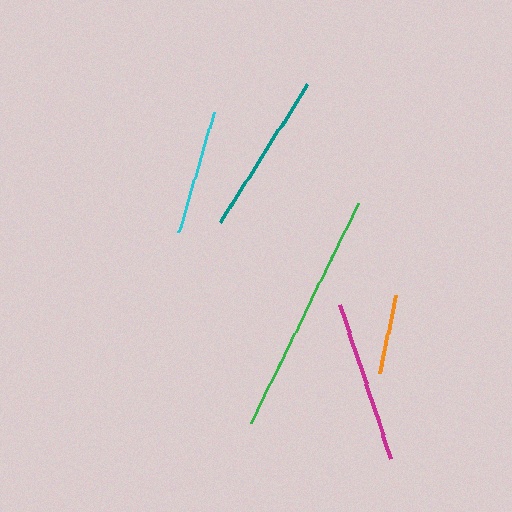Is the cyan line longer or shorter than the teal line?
The teal line is longer than the cyan line.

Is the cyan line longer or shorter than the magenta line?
The magenta line is longer than the cyan line.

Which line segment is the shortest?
The orange line is the shortest at approximately 80 pixels.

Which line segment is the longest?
The green line is the longest at approximately 245 pixels.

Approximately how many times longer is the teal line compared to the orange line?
The teal line is approximately 2.0 times the length of the orange line.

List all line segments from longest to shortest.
From longest to shortest: green, teal, magenta, cyan, orange.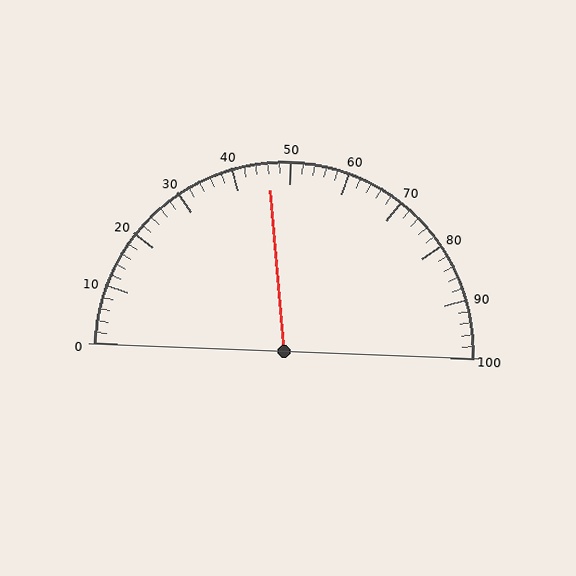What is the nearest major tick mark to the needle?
The nearest major tick mark is 50.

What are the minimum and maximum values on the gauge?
The gauge ranges from 0 to 100.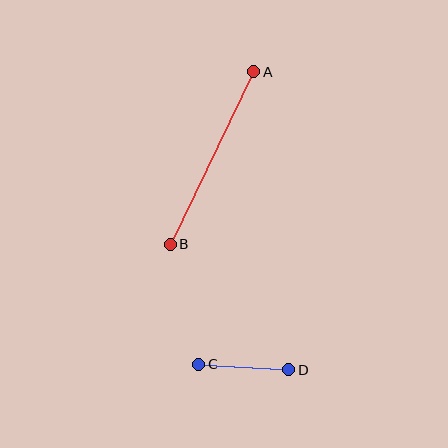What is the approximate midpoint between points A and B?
The midpoint is at approximately (212, 158) pixels.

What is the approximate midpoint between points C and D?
The midpoint is at approximately (244, 367) pixels.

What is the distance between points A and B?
The distance is approximately 192 pixels.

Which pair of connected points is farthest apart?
Points A and B are farthest apart.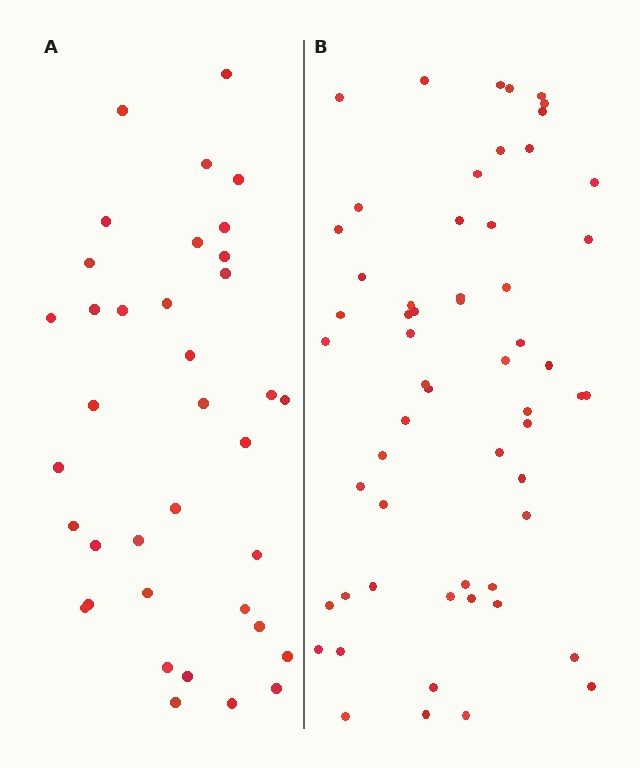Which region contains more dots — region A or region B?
Region B (the right region) has more dots.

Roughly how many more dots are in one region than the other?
Region B has approximately 20 more dots than region A.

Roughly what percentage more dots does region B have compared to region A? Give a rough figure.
About 55% more.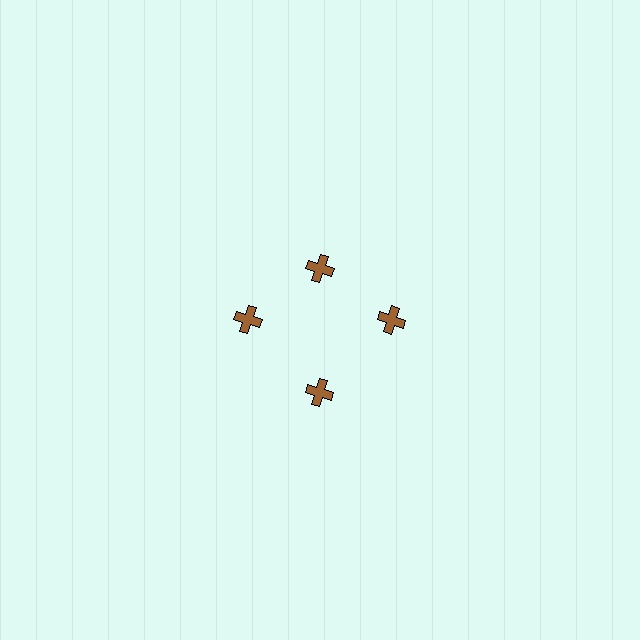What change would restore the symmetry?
The symmetry would be restored by moving it outward, back onto the ring so that all 4 crosses sit at equal angles and equal distance from the center.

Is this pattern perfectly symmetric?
No. The 4 brown crosses are arranged in a ring, but one element near the 12 o'clock position is pulled inward toward the center, breaking the 4-fold rotational symmetry.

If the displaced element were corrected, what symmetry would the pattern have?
It would have 4-fold rotational symmetry — the pattern would map onto itself every 90 degrees.